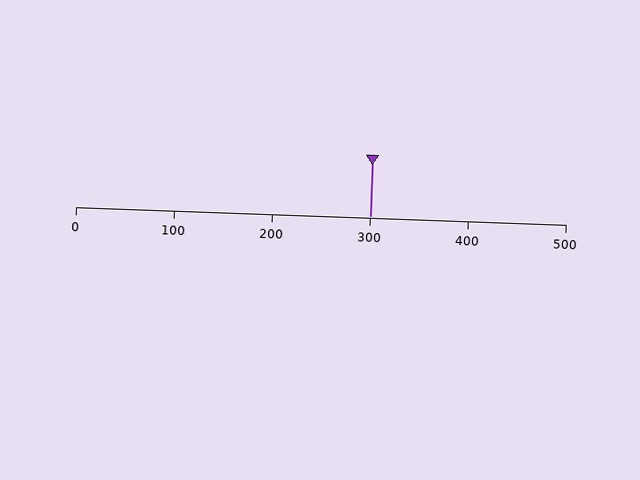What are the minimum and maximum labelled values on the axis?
The axis runs from 0 to 500.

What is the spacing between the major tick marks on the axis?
The major ticks are spaced 100 apart.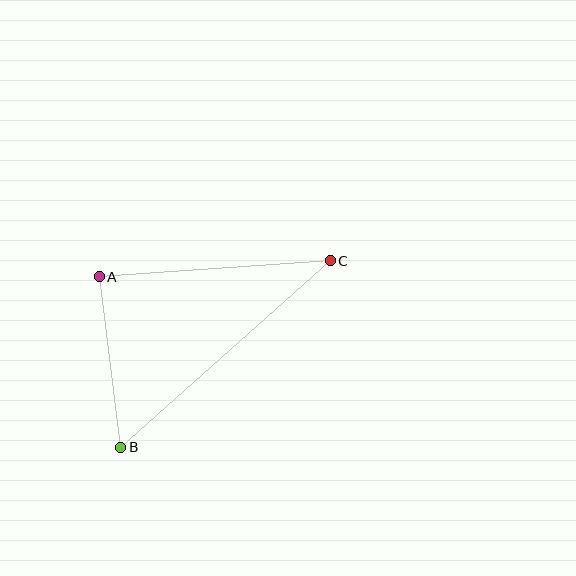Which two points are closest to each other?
Points A and B are closest to each other.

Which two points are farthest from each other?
Points B and C are farthest from each other.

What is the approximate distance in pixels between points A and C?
The distance between A and C is approximately 231 pixels.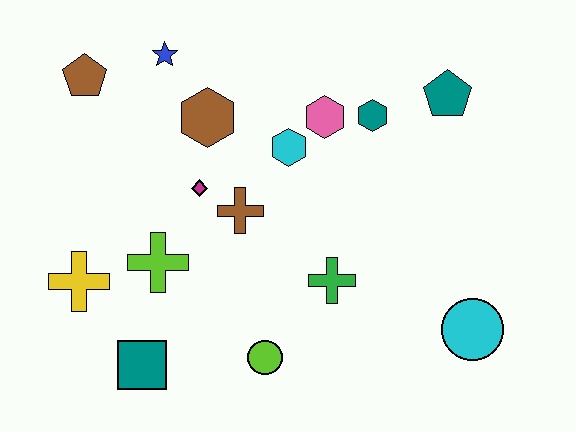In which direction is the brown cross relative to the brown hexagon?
The brown cross is below the brown hexagon.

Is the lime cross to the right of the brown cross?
No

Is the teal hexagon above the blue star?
No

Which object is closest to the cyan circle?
The green cross is closest to the cyan circle.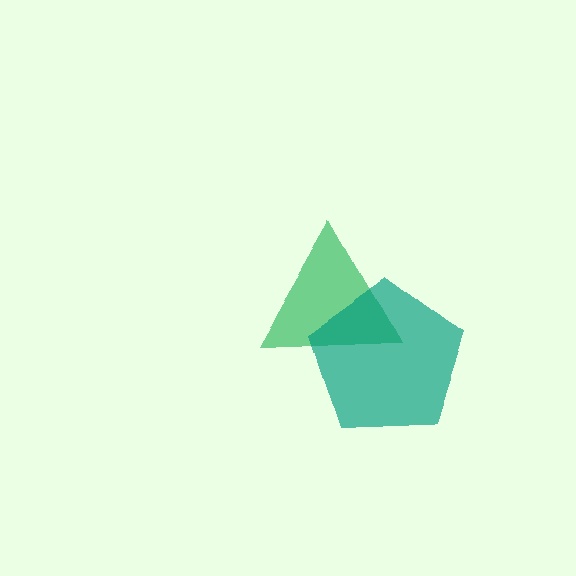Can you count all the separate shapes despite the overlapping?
Yes, there are 2 separate shapes.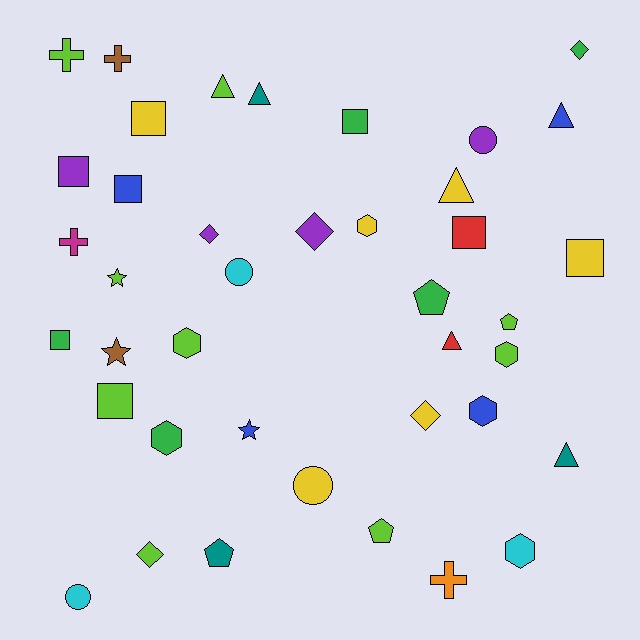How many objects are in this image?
There are 40 objects.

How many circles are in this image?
There are 4 circles.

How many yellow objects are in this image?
There are 6 yellow objects.